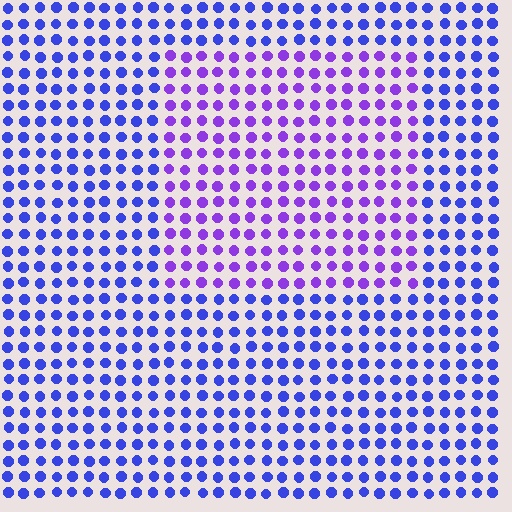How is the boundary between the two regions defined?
The boundary is defined purely by a slight shift in hue (about 35 degrees). Spacing, size, and orientation are identical on both sides.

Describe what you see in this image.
The image is filled with small blue elements in a uniform arrangement. A rectangle-shaped region is visible where the elements are tinted to a slightly different hue, forming a subtle color boundary.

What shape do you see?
I see a rectangle.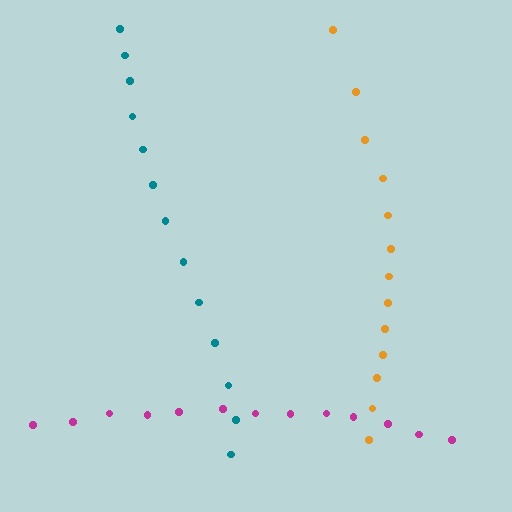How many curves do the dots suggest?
There are 3 distinct paths.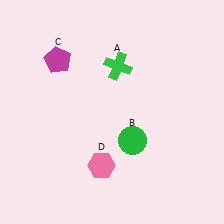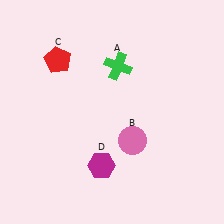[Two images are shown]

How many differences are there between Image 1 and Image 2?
There are 3 differences between the two images.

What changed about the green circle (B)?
In Image 1, B is green. In Image 2, it changed to pink.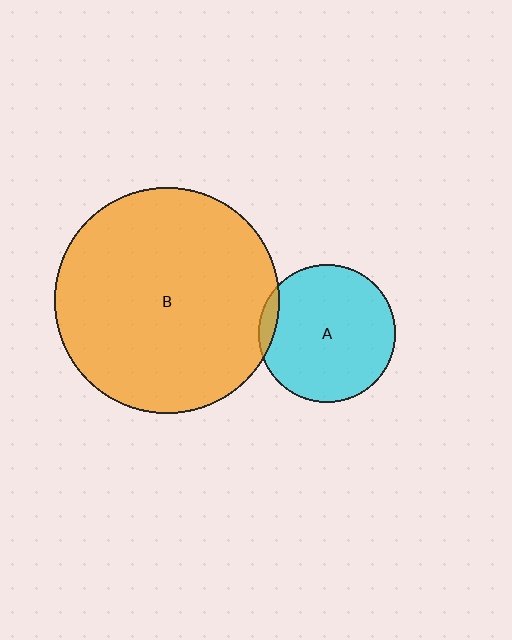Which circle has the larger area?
Circle B (orange).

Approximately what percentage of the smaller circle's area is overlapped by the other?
Approximately 5%.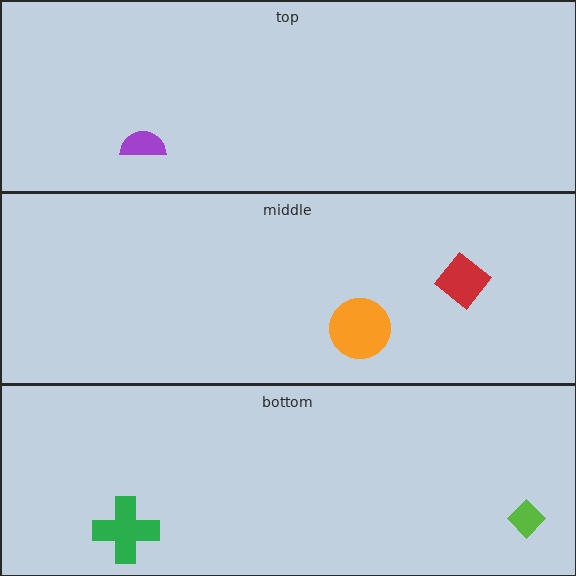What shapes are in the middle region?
The red diamond, the orange circle.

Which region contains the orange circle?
The middle region.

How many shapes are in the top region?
1.